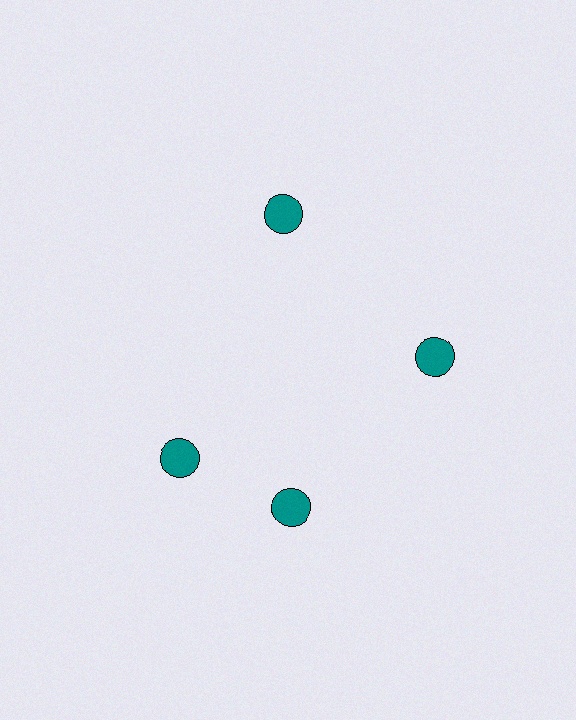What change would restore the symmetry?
The symmetry would be restored by rotating it back into even spacing with its neighbors so that all 4 circles sit at equal angles and equal distance from the center.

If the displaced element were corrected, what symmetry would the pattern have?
It would have 4-fold rotational symmetry — the pattern would map onto itself every 90 degrees.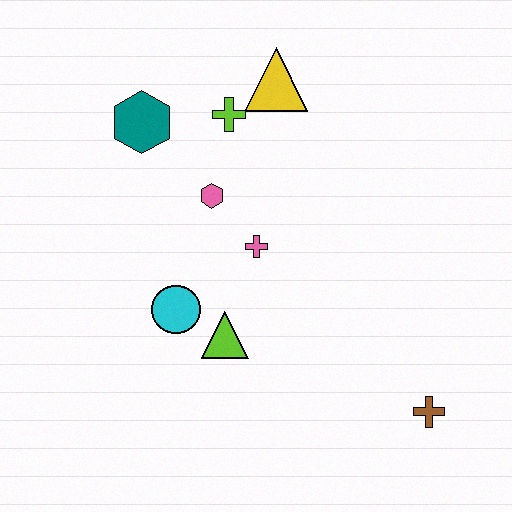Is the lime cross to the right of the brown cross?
No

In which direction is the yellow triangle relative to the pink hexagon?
The yellow triangle is above the pink hexagon.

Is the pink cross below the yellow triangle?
Yes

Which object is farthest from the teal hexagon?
The brown cross is farthest from the teal hexagon.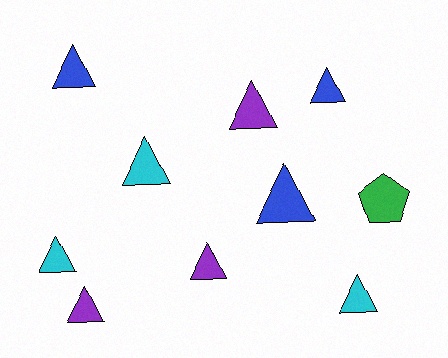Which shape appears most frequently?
Triangle, with 9 objects.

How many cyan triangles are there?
There are 3 cyan triangles.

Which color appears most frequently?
Blue, with 3 objects.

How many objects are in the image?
There are 10 objects.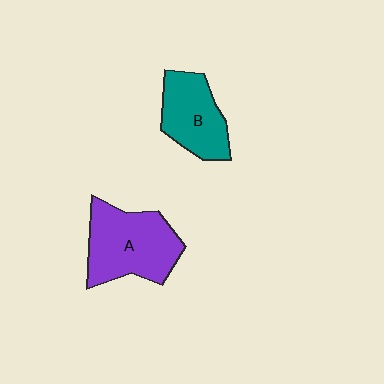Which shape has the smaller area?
Shape B (teal).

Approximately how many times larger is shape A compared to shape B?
Approximately 1.3 times.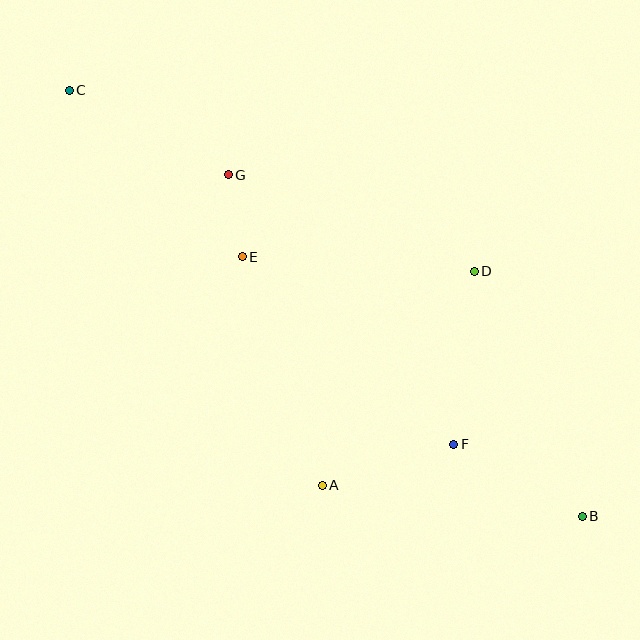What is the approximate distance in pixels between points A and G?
The distance between A and G is approximately 324 pixels.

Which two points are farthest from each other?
Points B and C are farthest from each other.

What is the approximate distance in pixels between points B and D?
The distance between B and D is approximately 268 pixels.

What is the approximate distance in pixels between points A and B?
The distance between A and B is approximately 262 pixels.